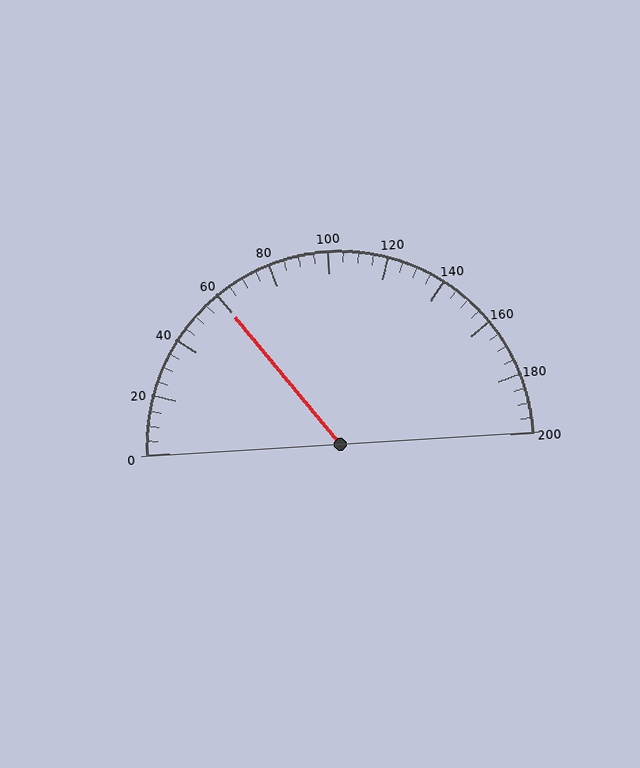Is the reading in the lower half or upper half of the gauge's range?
The reading is in the lower half of the range (0 to 200).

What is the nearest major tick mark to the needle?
The nearest major tick mark is 60.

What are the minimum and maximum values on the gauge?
The gauge ranges from 0 to 200.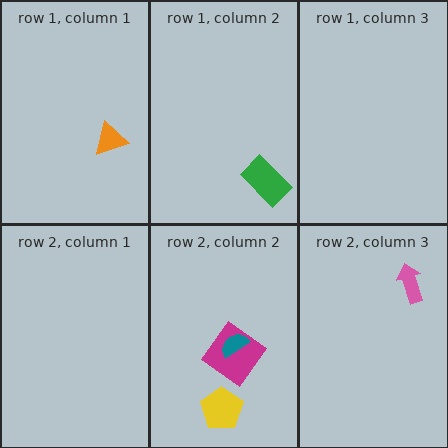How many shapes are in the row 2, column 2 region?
3.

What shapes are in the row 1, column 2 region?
The green rectangle.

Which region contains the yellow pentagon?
The row 2, column 2 region.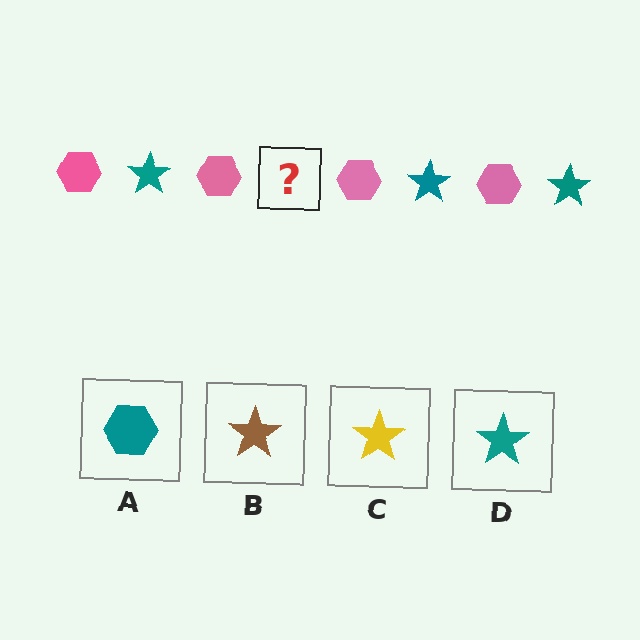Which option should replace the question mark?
Option D.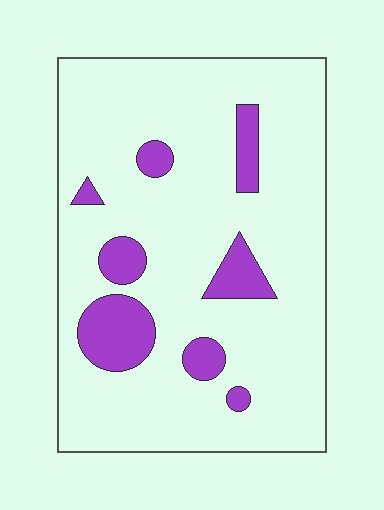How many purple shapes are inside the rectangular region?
8.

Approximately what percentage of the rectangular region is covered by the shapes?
Approximately 15%.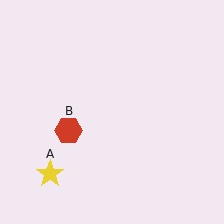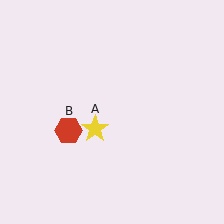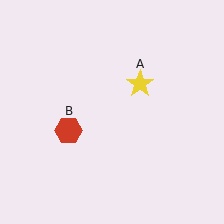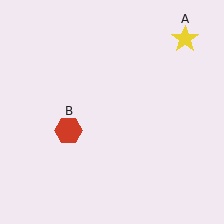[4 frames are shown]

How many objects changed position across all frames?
1 object changed position: yellow star (object A).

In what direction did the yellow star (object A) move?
The yellow star (object A) moved up and to the right.